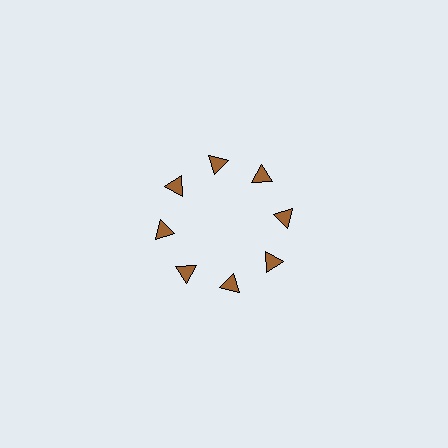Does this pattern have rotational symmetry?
Yes, this pattern has 8-fold rotational symmetry. It looks the same after rotating 45 degrees around the center.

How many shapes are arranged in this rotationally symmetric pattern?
There are 8 shapes, arranged in 8 groups of 1.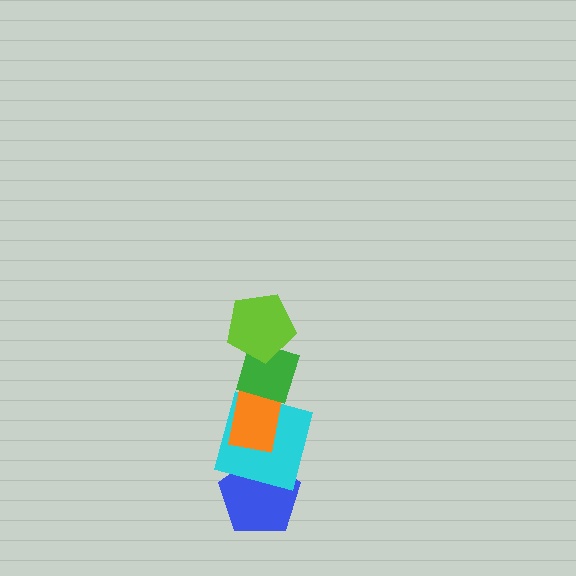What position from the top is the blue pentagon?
The blue pentagon is 5th from the top.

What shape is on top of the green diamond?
The lime pentagon is on top of the green diamond.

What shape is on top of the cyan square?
The orange rectangle is on top of the cyan square.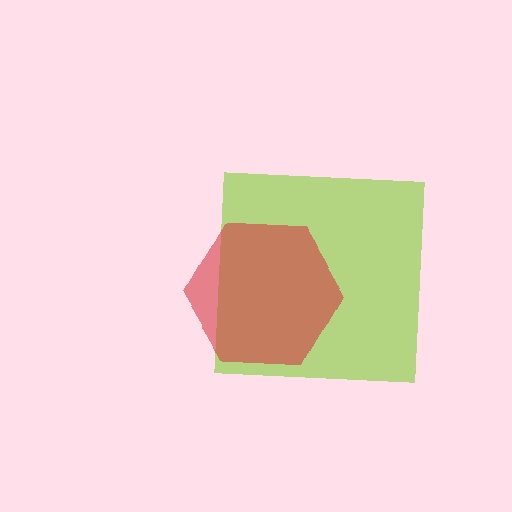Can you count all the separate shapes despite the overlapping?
Yes, there are 2 separate shapes.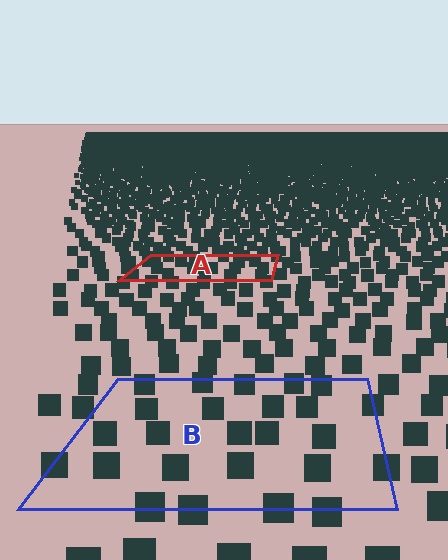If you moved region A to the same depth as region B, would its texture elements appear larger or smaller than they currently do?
They would appear larger. At a closer depth, the same texture elements are projected at a bigger on-screen size.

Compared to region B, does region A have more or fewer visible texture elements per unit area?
Region A has more texture elements per unit area — they are packed more densely because it is farther away.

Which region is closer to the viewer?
Region B is closer. The texture elements there are larger and more spread out.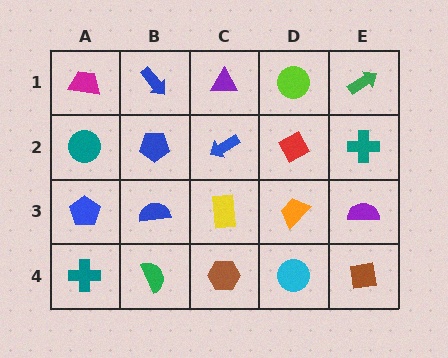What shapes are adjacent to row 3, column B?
A blue pentagon (row 2, column B), a green semicircle (row 4, column B), a blue pentagon (row 3, column A), a yellow rectangle (row 3, column C).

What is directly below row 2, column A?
A blue pentagon.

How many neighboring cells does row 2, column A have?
3.